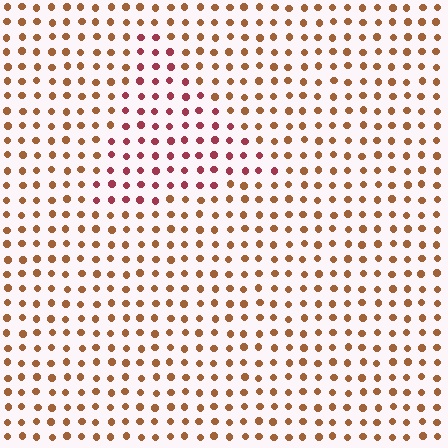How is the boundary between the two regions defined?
The boundary is defined purely by a slight shift in hue (about 37 degrees). Spacing, size, and orientation are identical on both sides.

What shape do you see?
I see a triangle.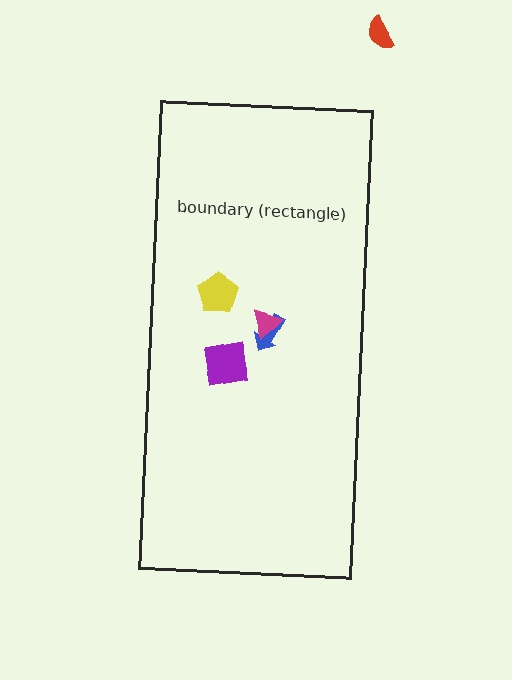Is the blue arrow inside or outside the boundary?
Inside.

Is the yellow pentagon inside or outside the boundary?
Inside.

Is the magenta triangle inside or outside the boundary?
Inside.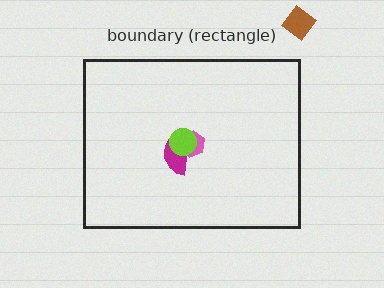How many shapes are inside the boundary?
3 inside, 1 outside.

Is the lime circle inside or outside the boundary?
Inside.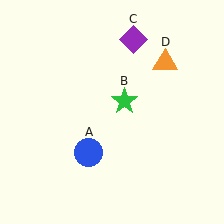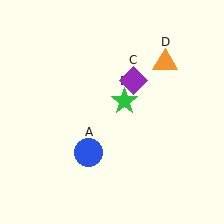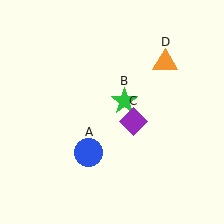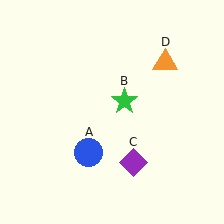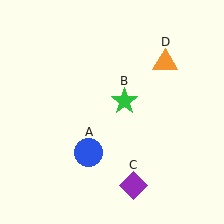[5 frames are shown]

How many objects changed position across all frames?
1 object changed position: purple diamond (object C).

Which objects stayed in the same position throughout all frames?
Blue circle (object A) and green star (object B) and orange triangle (object D) remained stationary.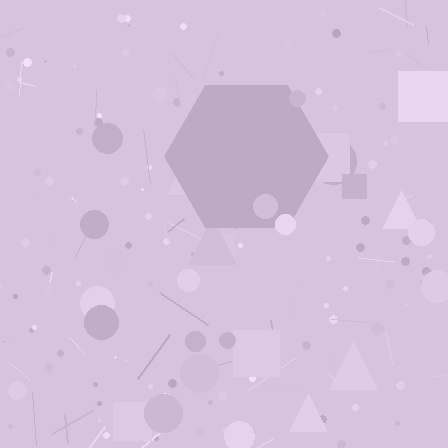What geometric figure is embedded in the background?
A hexagon is embedded in the background.